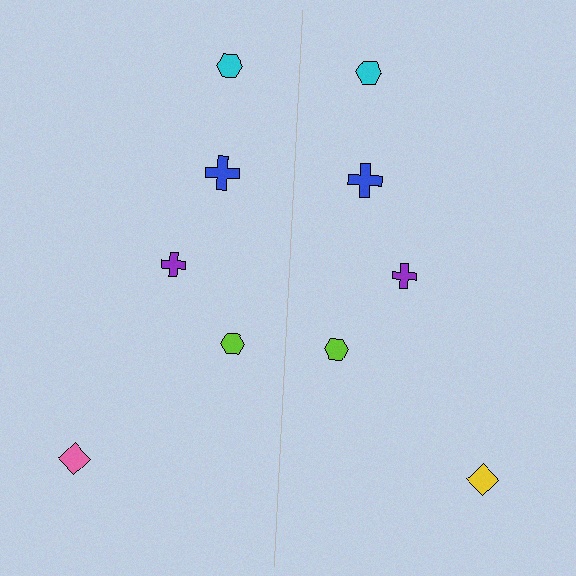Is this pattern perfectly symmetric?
No, the pattern is not perfectly symmetric. The yellow diamond on the right side breaks the symmetry — its mirror counterpart is pink.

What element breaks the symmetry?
The yellow diamond on the right side breaks the symmetry — its mirror counterpart is pink.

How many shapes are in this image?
There are 10 shapes in this image.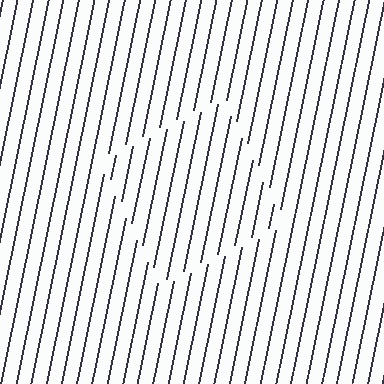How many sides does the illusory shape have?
4 sides — the line-ends trace a square.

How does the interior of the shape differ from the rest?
The interior of the shape contains the same grating, shifted by half a period — the contour is defined by the phase discontinuity where line-ends from the inner and outer gratings abut.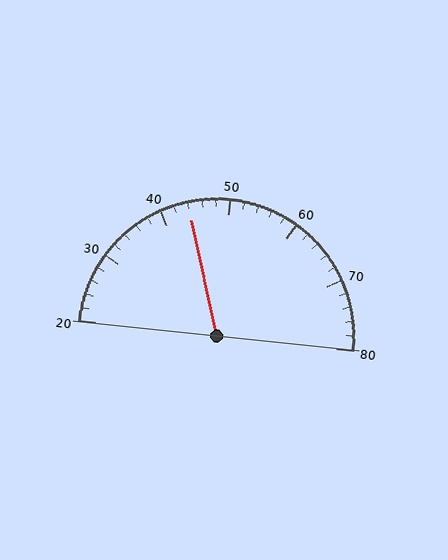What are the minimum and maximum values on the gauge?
The gauge ranges from 20 to 80.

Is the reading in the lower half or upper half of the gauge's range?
The reading is in the lower half of the range (20 to 80).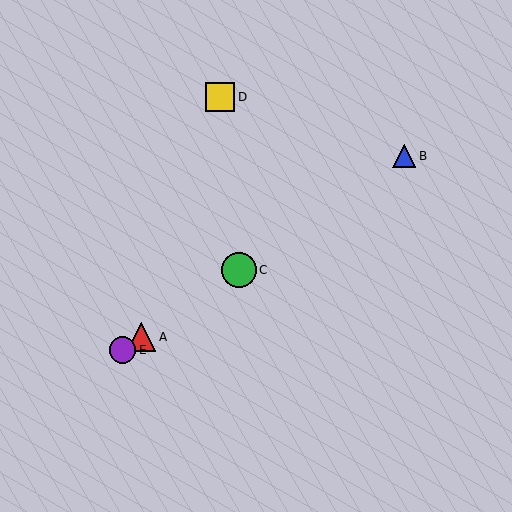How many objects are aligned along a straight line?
4 objects (A, B, C, E) are aligned along a straight line.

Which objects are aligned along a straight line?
Objects A, B, C, E are aligned along a straight line.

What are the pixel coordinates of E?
Object E is at (123, 350).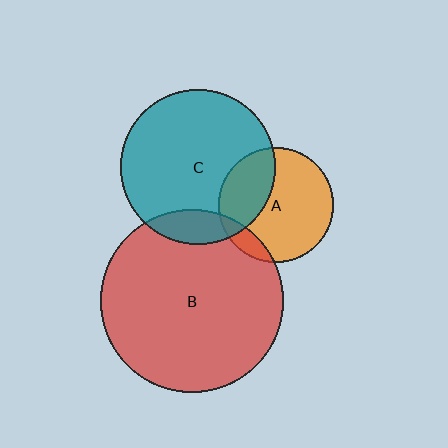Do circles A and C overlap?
Yes.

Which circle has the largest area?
Circle B (red).